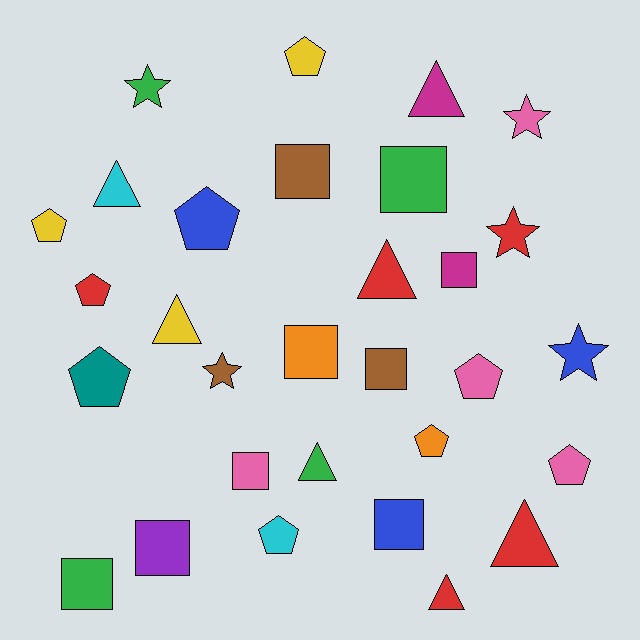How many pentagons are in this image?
There are 9 pentagons.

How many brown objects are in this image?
There are 3 brown objects.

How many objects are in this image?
There are 30 objects.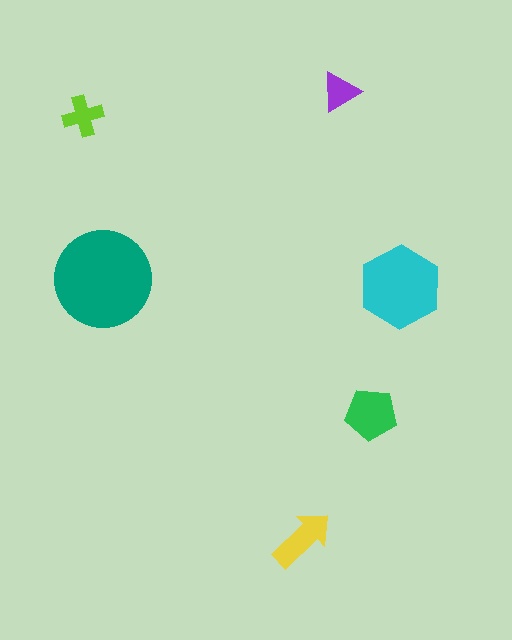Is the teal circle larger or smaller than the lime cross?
Larger.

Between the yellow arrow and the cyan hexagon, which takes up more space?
The cyan hexagon.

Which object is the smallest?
The purple triangle.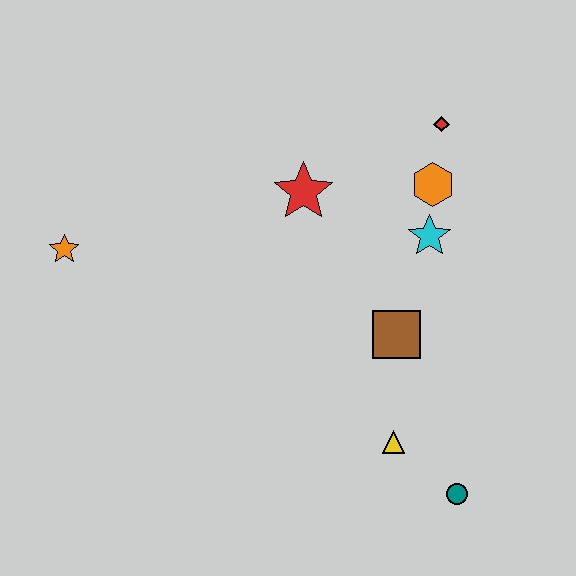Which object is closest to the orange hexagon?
The cyan star is closest to the orange hexagon.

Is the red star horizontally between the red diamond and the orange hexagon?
No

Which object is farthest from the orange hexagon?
The orange star is farthest from the orange hexagon.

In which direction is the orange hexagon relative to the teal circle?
The orange hexagon is above the teal circle.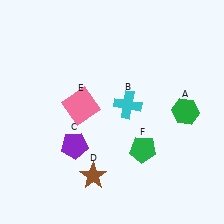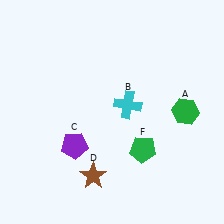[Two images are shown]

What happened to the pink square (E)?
The pink square (E) was removed in Image 2. It was in the top-left area of Image 1.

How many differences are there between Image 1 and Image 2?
There is 1 difference between the two images.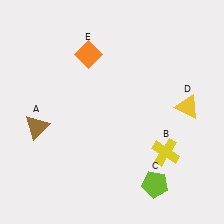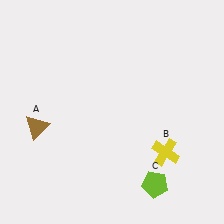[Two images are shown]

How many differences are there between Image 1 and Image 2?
There are 2 differences between the two images.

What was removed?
The orange diamond (E), the yellow triangle (D) were removed in Image 2.